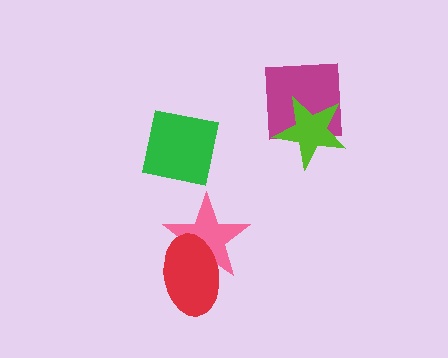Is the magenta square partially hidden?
Yes, it is partially covered by another shape.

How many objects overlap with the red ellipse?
1 object overlaps with the red ellipse.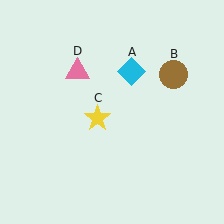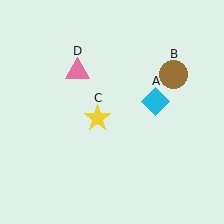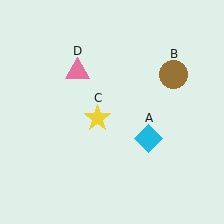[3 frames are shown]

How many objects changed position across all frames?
1 object changed position: cyan diamond (object A).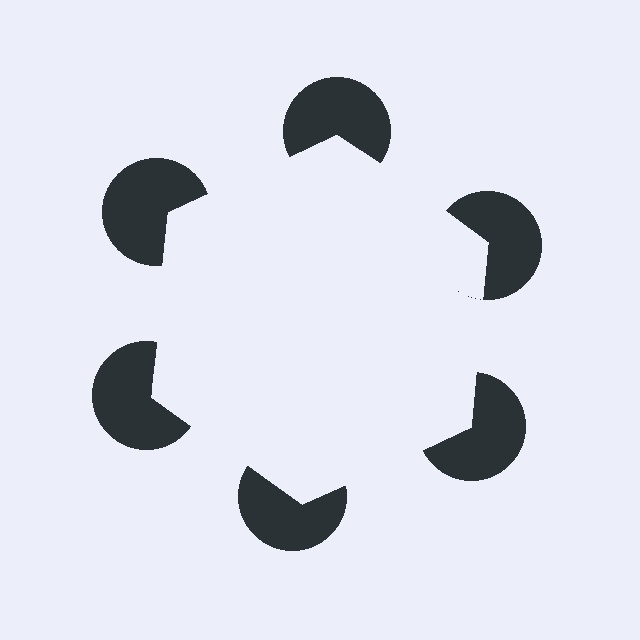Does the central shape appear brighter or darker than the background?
It typically appears slightly brighter than the background, even though no actual brightness change is drawn.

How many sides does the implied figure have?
6 sides.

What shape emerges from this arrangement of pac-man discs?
An illusory hexagon — its edges are inferred from the aligned wedge cuts in the pac-man discs, not physically drawn.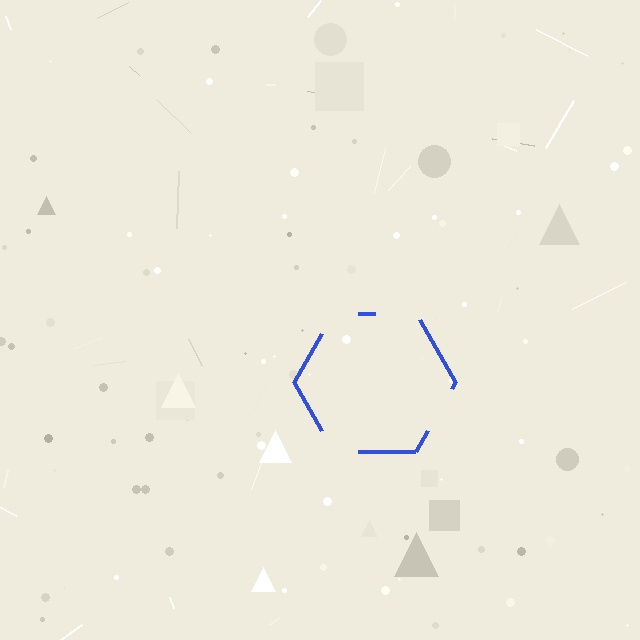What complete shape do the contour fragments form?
The contour fragments form a hexagon.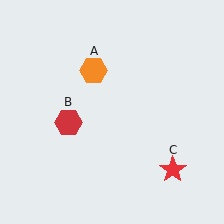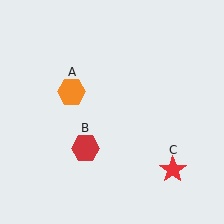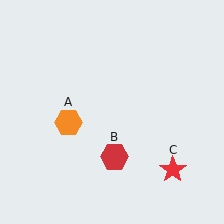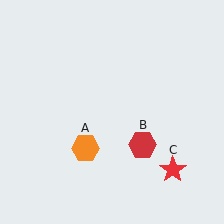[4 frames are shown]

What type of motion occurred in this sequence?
The orange hexagon (object A), red hexagon (object B) rotated counterclockwise around the center of the scene.